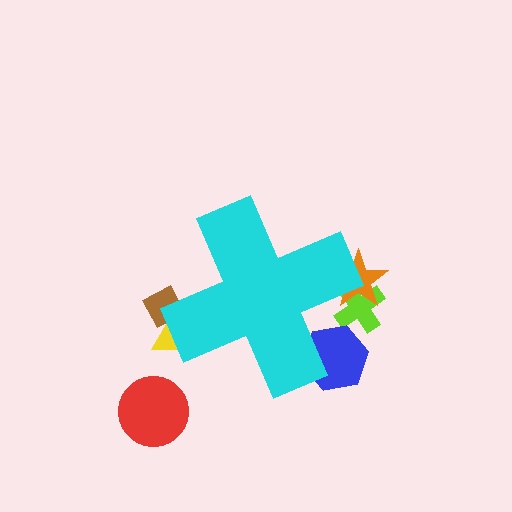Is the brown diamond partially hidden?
Yes, the brown diamond is partially hidden behind the cyan cross.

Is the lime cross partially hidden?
Yes, the lime cross is partially hidden behind the cyan cross.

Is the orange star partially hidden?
Yes, the orange star is partially hidden behind the cyan cross.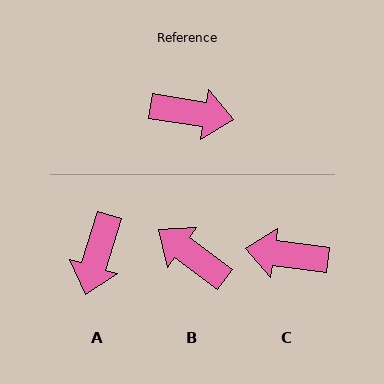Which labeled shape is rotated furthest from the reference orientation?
C, about 179 degrees away.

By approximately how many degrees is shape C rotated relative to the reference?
Approximately 179 degrees clockwise.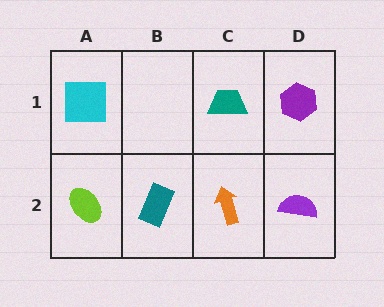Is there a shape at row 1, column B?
No, that cell is empty.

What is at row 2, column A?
A lime ellipse.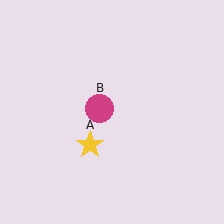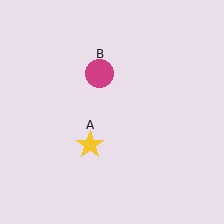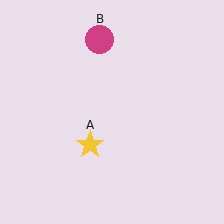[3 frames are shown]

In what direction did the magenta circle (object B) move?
The magenta circle (object B) moved up.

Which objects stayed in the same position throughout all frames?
Yellow star (object A) remained stationary.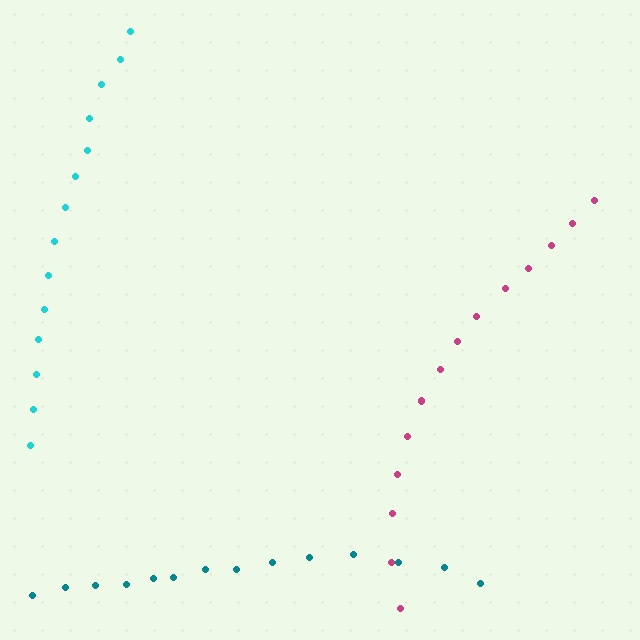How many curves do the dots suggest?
There are 3 distinct paths.